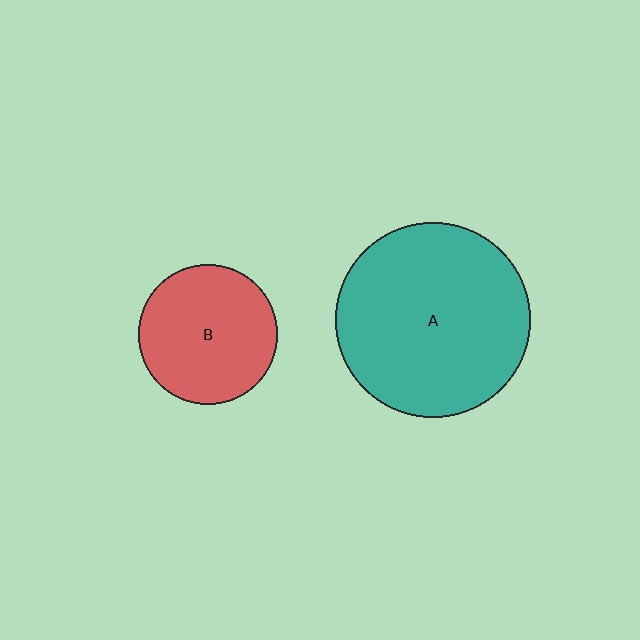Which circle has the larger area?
Circle A (teal).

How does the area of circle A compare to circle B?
Approximately 1.9 times.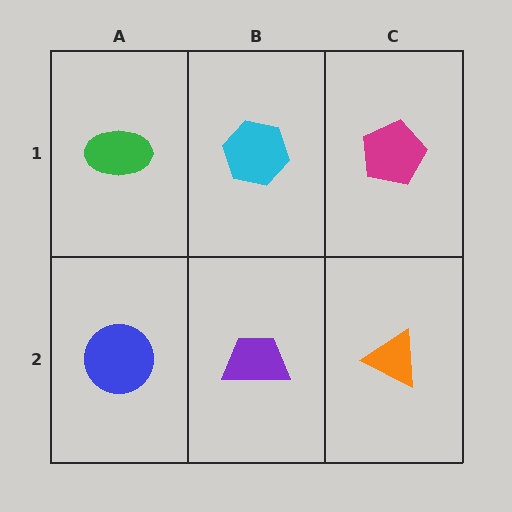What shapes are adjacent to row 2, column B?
A cyan hexagon (row 1, column B), a blue circle (row 2, column A), an orange triangle (row 2, column C).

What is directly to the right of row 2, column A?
A purple trapezoid.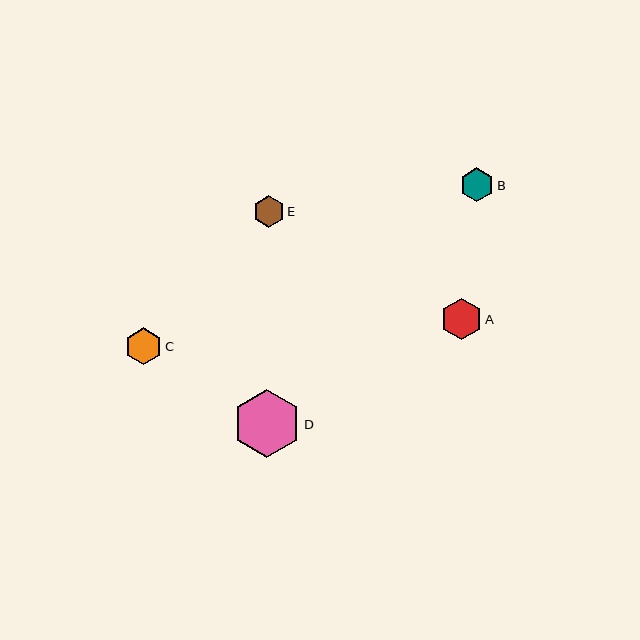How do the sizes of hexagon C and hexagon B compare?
Hexagon C and hexagon B are approximately the same size.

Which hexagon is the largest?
Hexagon D is the largest with a size of approximately 68 pixels.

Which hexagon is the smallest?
Hexagon E is the smallest with a size of approximately 31 pixels.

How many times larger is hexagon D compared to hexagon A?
Hexagon D is approximately 1.7 times the size of hexagon A.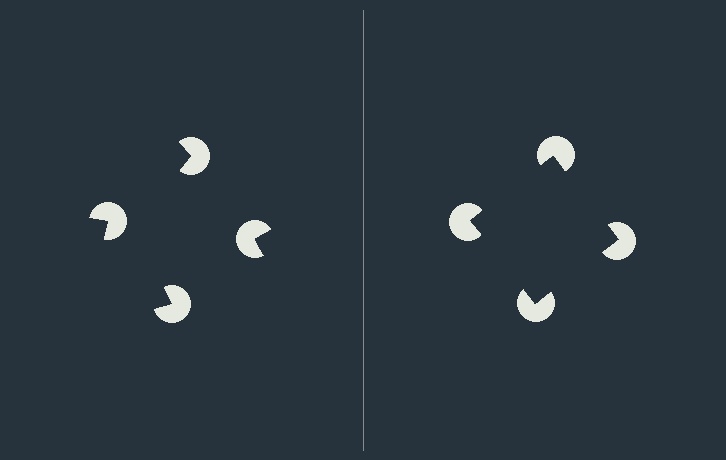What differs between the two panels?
The pac-man discs are positioned identically on both sides; only the wedge orientations differ. On the right they align to a square; on the left they are misaligned.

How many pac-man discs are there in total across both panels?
8 — 4 on each side.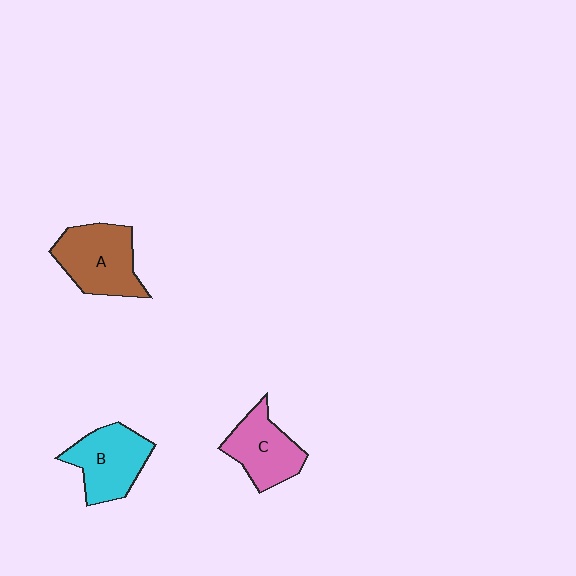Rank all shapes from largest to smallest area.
From largest to smallest: A (brown), B (cyan), C (pink).